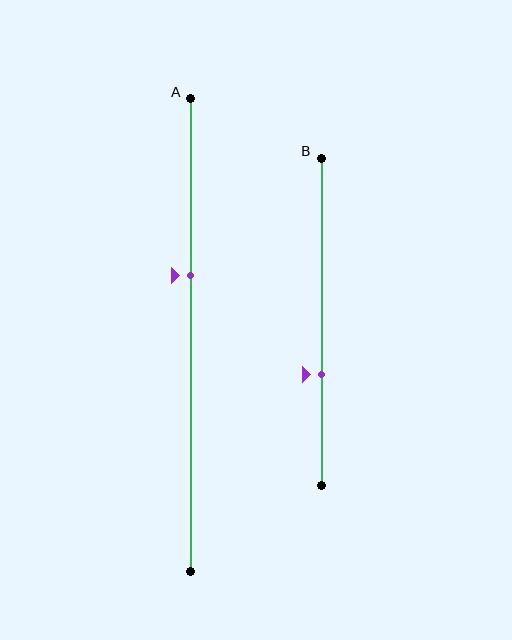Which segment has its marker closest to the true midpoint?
Segment A has its marker closest to the true midpoint.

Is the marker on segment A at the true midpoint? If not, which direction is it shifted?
No, the marker on segment A is shifted upward by about 13% of the segment length.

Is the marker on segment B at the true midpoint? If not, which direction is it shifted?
No, the marker on segment B is shifted downward by about 16% of the segment length.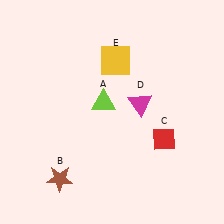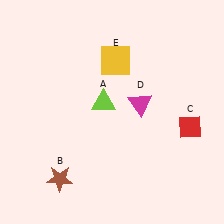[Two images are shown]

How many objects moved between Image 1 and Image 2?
1 object moved between the two images.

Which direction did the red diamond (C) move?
The red diamond (C) moved right.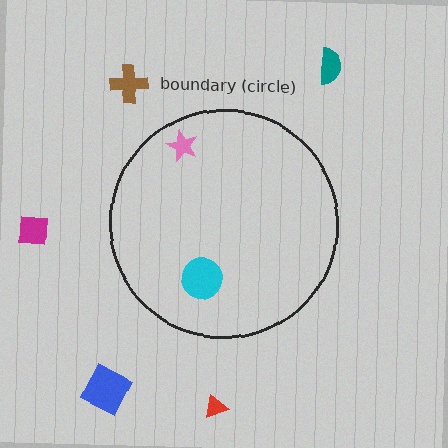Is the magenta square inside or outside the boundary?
Outside.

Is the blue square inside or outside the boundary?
Outside.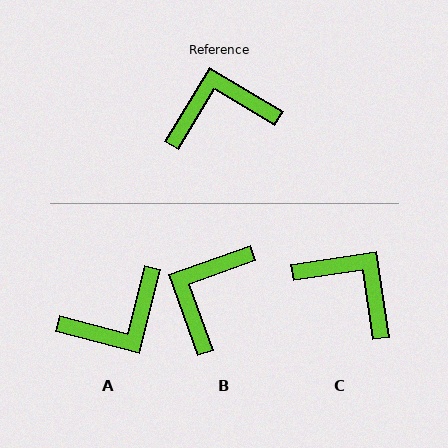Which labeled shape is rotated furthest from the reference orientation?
A, about 163 degrees away.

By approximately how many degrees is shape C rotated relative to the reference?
Approximately 51 degrees clockwise.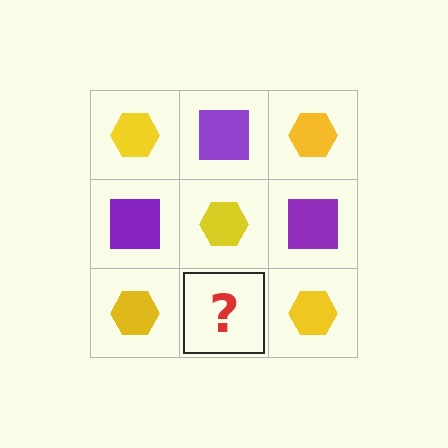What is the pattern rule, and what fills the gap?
The rule is that it alternates yellow hexagon and purple square in a checkerboard pattern. The gap should be filled with a purple square.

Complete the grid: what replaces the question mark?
The question mark should be replaced with a purple square.